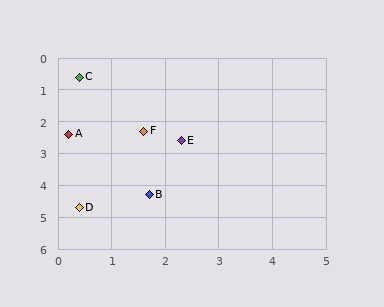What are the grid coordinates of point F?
Point F is at approximately (1.6, 2.3).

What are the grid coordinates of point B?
Point B is at approximately (1.7, 4.3).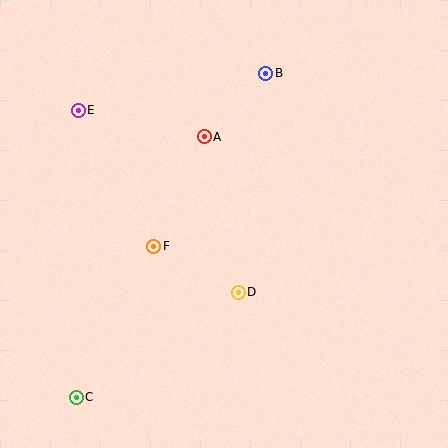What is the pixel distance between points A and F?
The distance between A and F is 121 pixels.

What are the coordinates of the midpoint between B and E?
The midpoint between B and E is at (172, 92).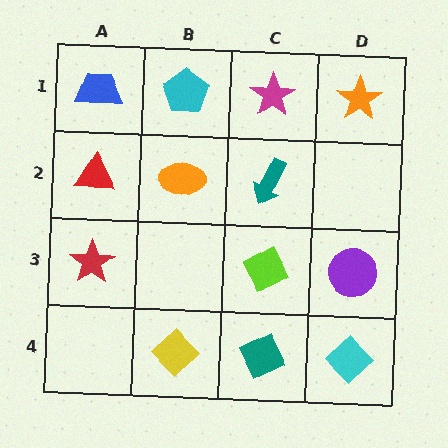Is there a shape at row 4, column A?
No, that cell is empty.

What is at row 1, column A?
A blue trapezoid.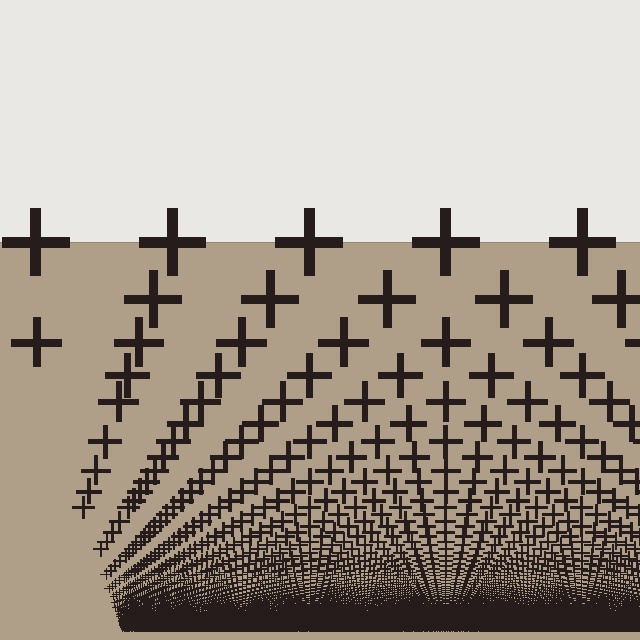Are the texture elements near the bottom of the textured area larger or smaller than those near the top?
Smaller. The gradient is inverted — elements near the bottom are smaller and denser.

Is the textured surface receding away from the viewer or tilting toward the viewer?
The surface appears to tilt toward the viewer. Texture elements get larger and sparser toward the top.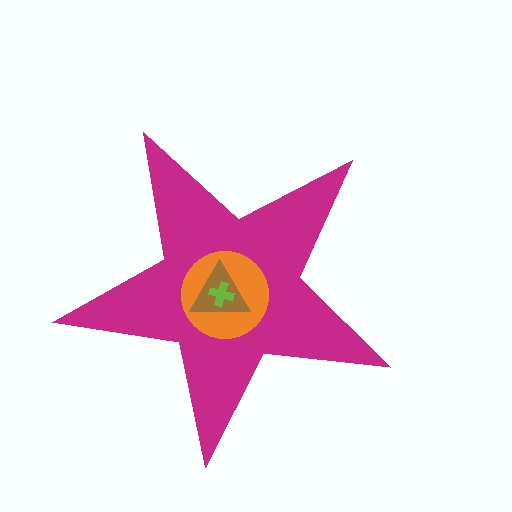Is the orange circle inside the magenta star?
Yes.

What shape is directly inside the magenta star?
The orange circle.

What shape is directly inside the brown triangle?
The lime cross.